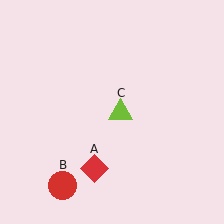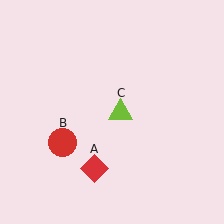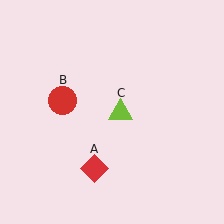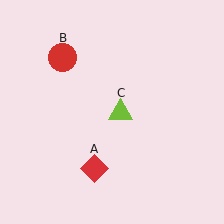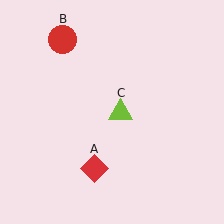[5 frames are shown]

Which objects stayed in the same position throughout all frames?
Red diamond (object A) and lime triangle (object C) remained stationary.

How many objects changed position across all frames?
1 object changed position: red circle (object B).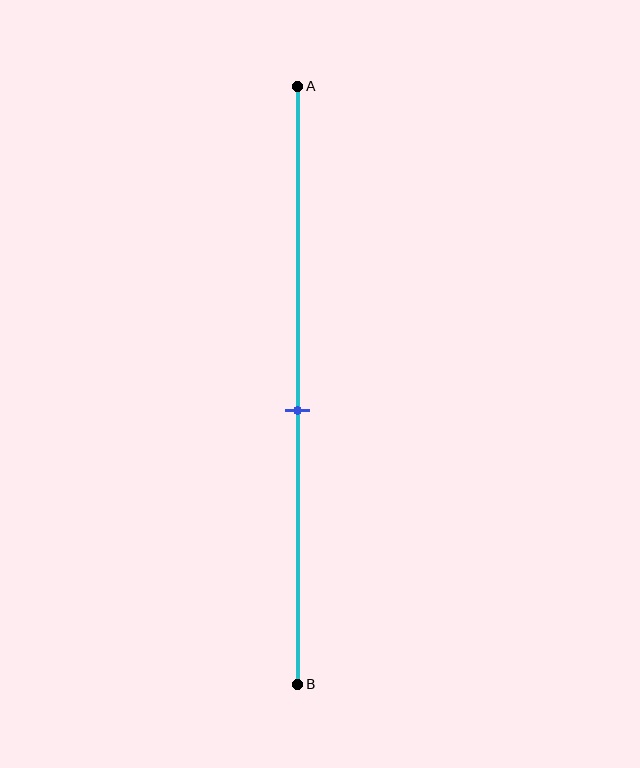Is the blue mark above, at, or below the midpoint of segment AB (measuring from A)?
The blue mark is below the midpoint of segment AB.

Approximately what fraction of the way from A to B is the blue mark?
The blue mark is approximately 55% of the way from A to B.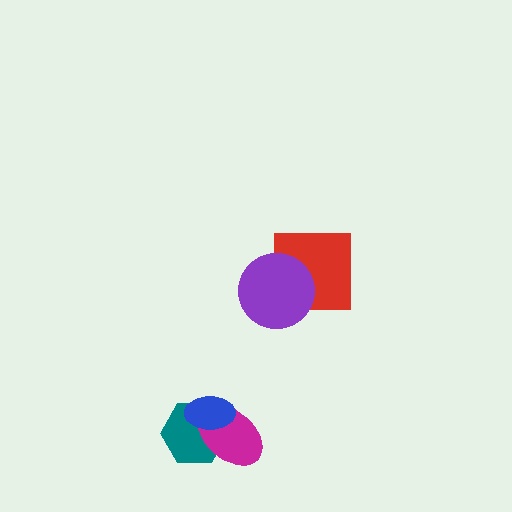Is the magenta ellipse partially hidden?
Yes, it is partially covered by another shape.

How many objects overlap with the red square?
1 object overlaps with the red square.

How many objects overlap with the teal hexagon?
2 objects overlap with the teal hexagon.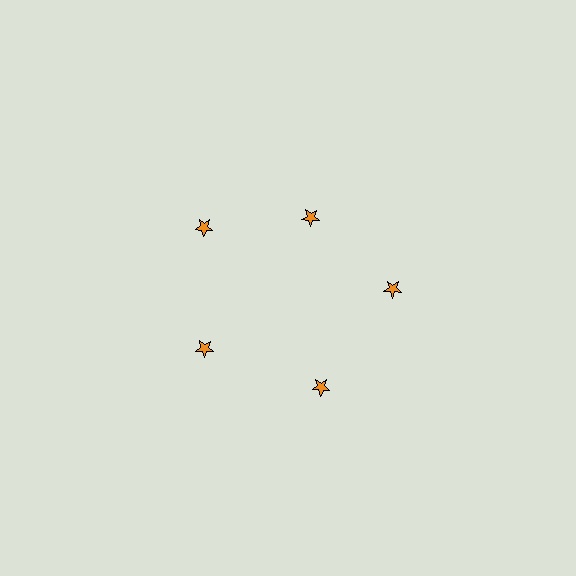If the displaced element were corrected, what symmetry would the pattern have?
It would have 5-fold rotational symmetry — the pattern would map onto itself every 72 degrees.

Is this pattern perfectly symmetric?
No. The 5 orange stars are arranged in a ring, but one element near the 1 o'clock position is pulled inward toward the center, breaking the 5-fold rotational symmetry.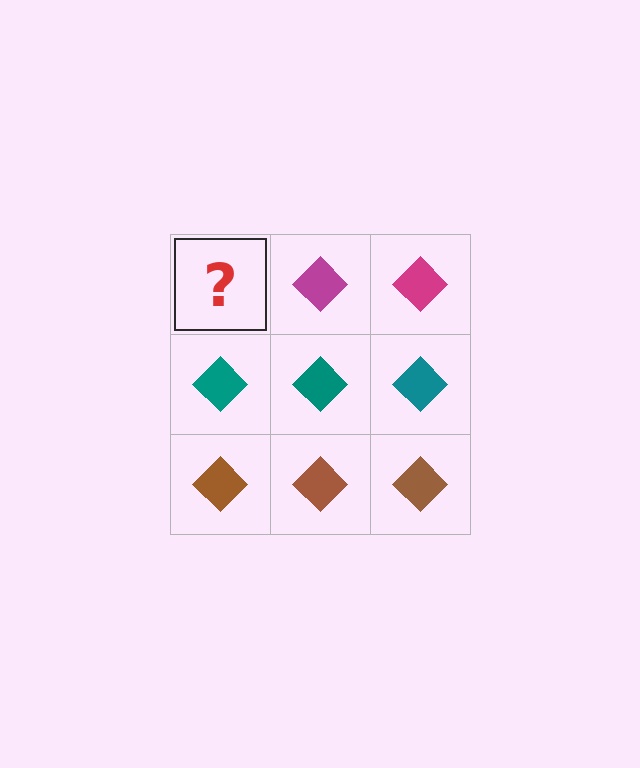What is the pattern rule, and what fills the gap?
The rule is that each row has a consistent color. The gap should be filled with a magenta diamond.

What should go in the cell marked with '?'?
The missing cell should contain a magenta diamond.